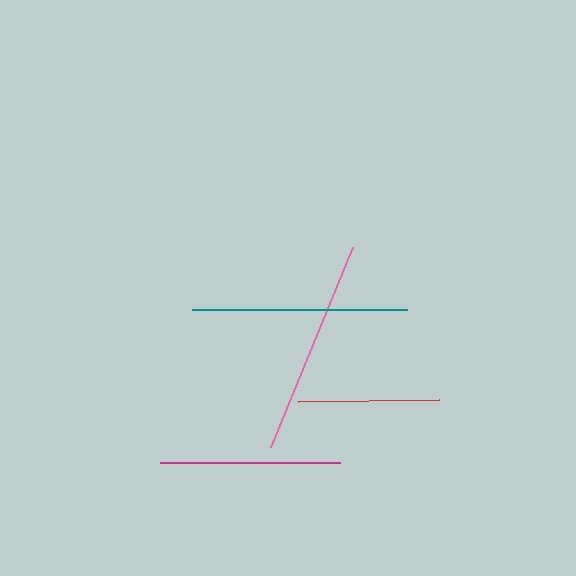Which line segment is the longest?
The pink line is the longest at approximately 216 pixels.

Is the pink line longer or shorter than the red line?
The pink line is longer than the red line.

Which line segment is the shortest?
The red line is the shortest at approximately 141 pixels.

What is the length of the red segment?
The red segment is approximately 141 pixels long.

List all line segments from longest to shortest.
From longest to shortest: pink, teal, magenta, red.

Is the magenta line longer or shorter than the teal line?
The teal line is longer than the magenta line.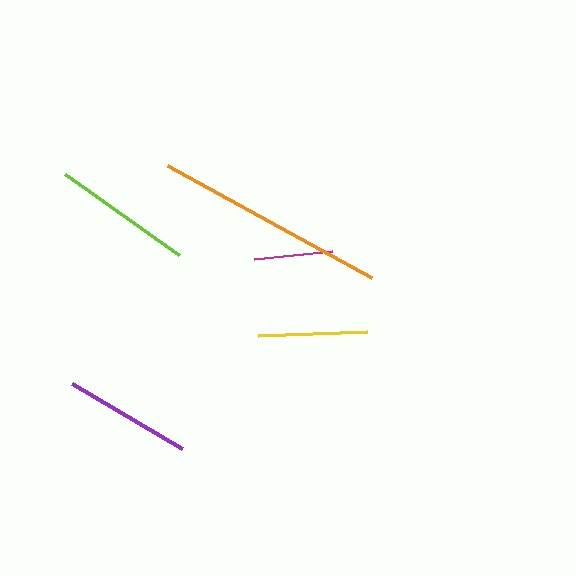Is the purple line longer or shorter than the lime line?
The lime line is longer than the purple line.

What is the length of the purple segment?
The purple segment is approximately 128 pixels long.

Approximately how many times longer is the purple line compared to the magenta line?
The purple line is approximately 1.6 times the length of the magenta line.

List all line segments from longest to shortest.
From longest to shortest: orange, lime, purple, yellow, magenta.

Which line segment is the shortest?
The magenta line is the shortest at approximately 78 pixels.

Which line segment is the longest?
The orange line is the longest at approximately 233 pixels.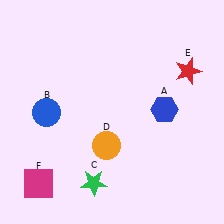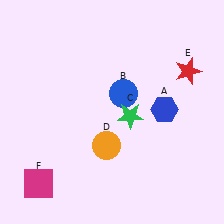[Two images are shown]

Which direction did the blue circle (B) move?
The blue circle (B) moved right.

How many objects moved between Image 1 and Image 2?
2 objects moved between the two images.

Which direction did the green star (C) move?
The green star (C) moved up.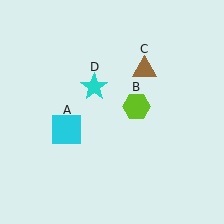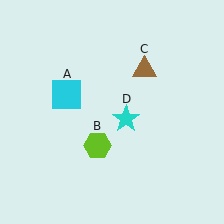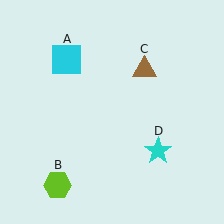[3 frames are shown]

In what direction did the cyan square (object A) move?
The cyan square (object A) moved up.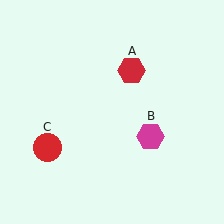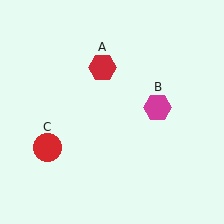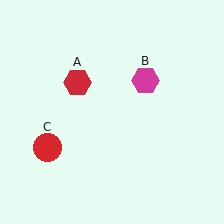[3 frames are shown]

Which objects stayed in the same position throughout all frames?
Red circle (object C) remained stationary.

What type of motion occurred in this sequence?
The red hexagon (object A), magenta hexagon (object B) rotated counterclockwise around the center of the scene.